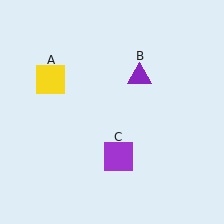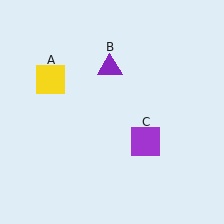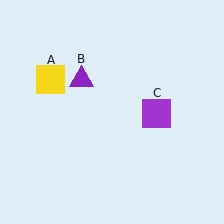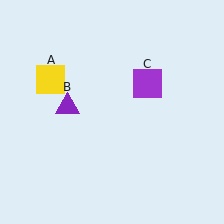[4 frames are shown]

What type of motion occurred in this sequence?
The purple triangle (object B), purple square (object C) rotated counterclockwise around the center of the scene.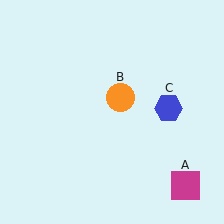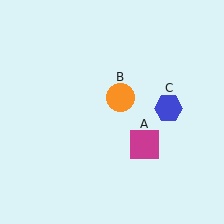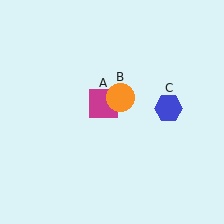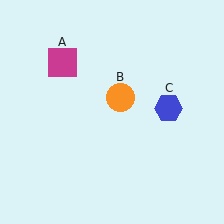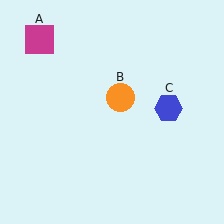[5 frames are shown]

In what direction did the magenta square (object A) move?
The magenta square (object A) moved up and to the left.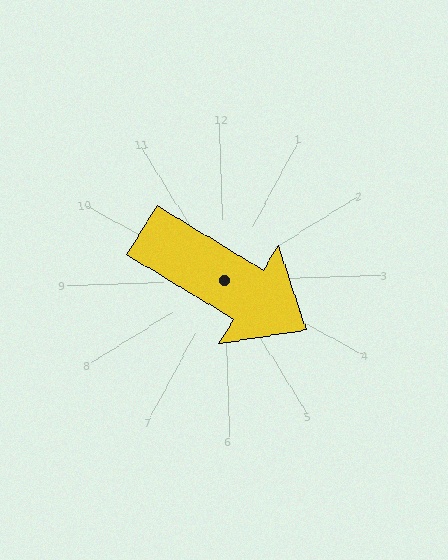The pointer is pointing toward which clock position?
Roughly 4 o'clock.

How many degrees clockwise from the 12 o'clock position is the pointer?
Approximately 123 degrees.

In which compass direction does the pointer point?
Southeast.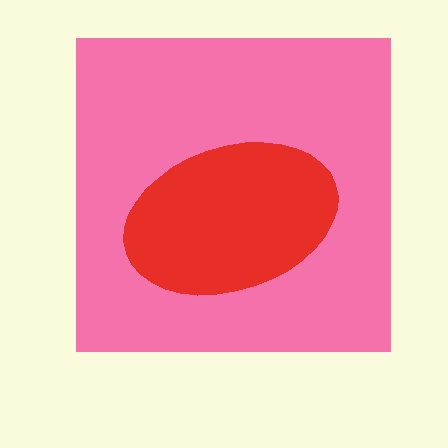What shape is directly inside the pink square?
The red ellipse.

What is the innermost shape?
The red ellipse.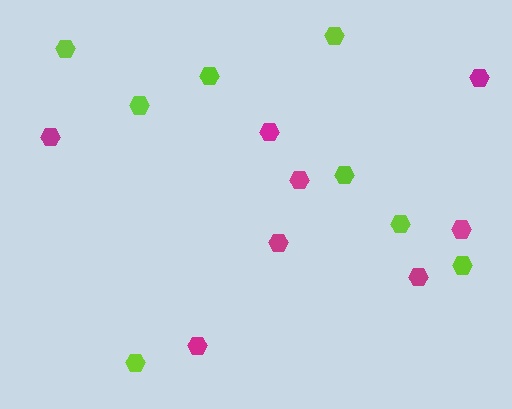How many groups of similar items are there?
There are 2 groups: one group of lime hexagons (8) and one group of magenta hexagons (8).